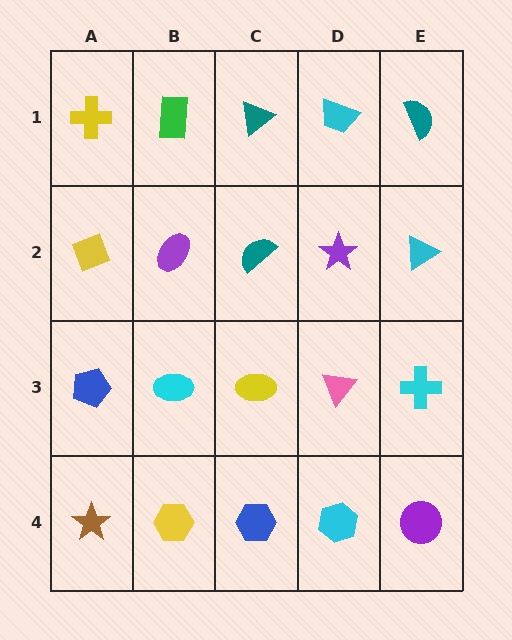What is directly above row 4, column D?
A pink triangle.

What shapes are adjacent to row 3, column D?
A purple star (row 2, column D), a cyan hexagon (row 4, column D), a yellow ellipse (row 3, column C), a cyan cross (row 3, column E).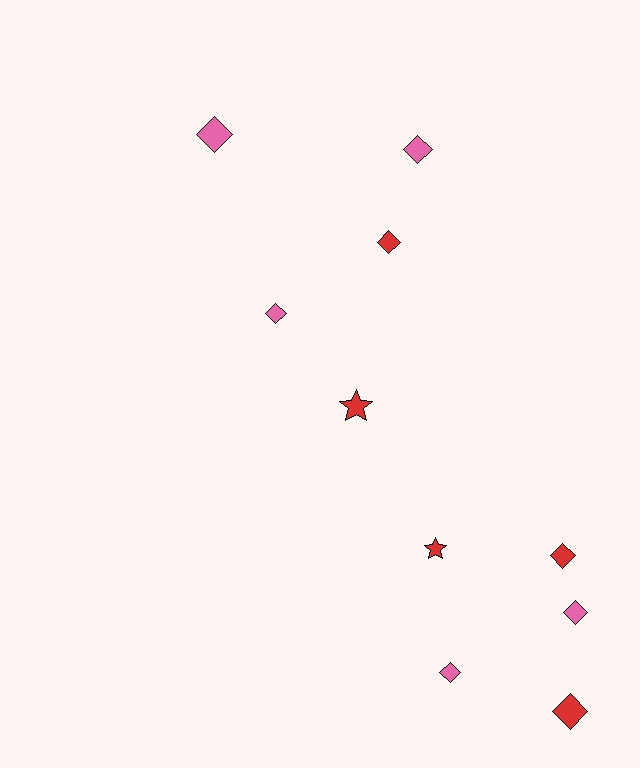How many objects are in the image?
There are 10 objects.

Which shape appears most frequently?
Diamond, with 8 objects.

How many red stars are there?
There are 2 red stars.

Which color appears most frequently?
Red, with 5 objects.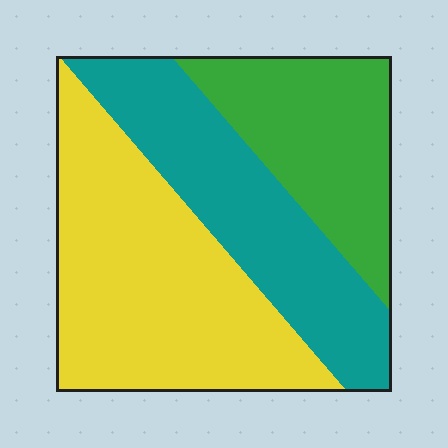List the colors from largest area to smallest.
From largest to smallest: yellow, teal, green.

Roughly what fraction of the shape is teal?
Teal covers roughly 30% of the shape.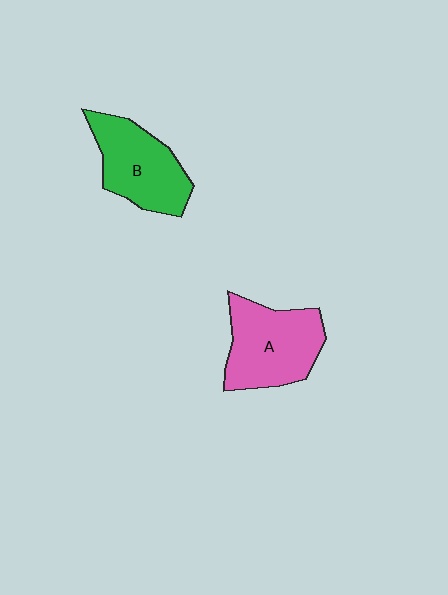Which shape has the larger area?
Shape A (pink).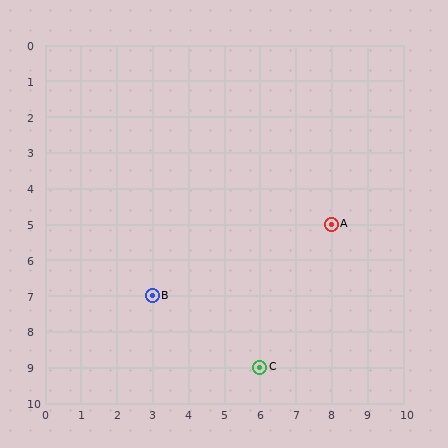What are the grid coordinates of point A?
Point A is at grid coordinates (8, 5).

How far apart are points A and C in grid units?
Points A and C are 2 columns and 4 rows apart (about 4.5 grid units diagonally).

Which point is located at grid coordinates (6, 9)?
Point C is at (6, 9).